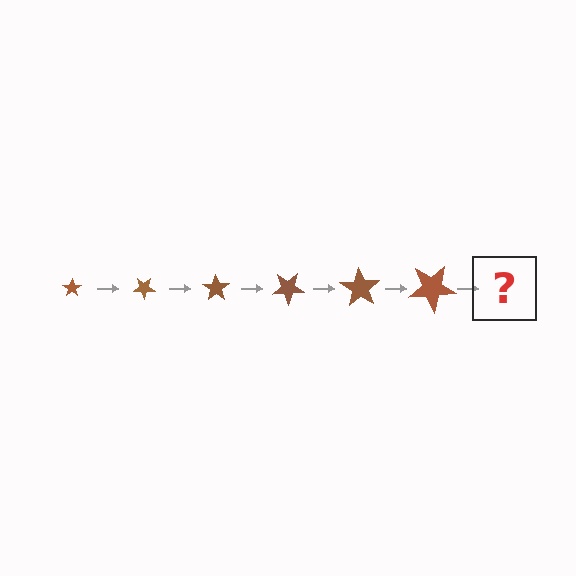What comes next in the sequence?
The next element should be a star, larger than the previous one and rotated 210 degrees from the start.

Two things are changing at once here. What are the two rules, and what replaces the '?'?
The two rules are that the star grows larger each step and it rotates 35 degrees each step. The '?' should be a star, larger than the previous one and rotated 210 degrees from the start.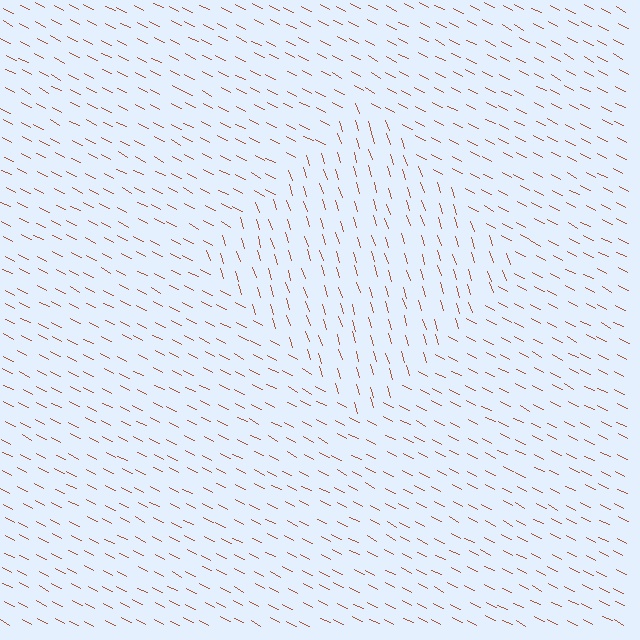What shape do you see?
I see a diamond.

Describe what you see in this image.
The image is filled with small brown line segments. A diamond region in the image has lines oriented differently from the surrounding lines, creating a visible texture boundary.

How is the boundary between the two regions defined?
The boundary is defined purely by a change in line orientation (approximately 45 degrees difference). All lines are the same color and thickness.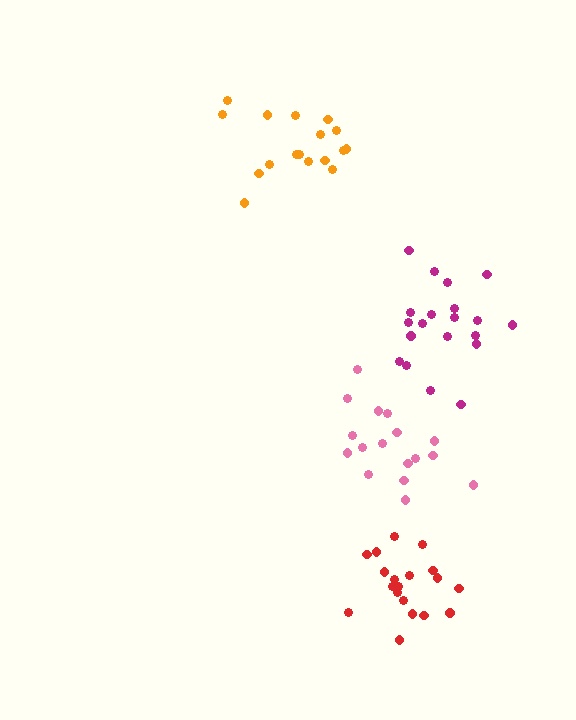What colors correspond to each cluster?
The clusters are colored: pink, magenta, orange, red.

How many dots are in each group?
Group 1: 17 dots, Group 2: 20 dots, Group 3: 18 dots, Group 4: 19 dots (74 total).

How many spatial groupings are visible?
There are 4 spatial groupings.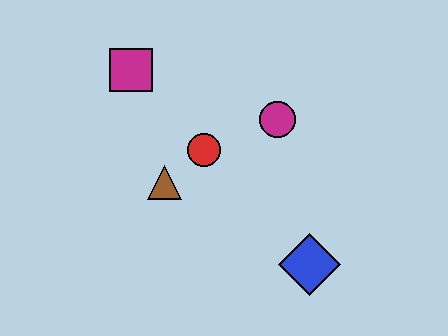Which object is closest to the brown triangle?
The red circle is closest to the brown triangle.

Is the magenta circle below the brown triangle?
No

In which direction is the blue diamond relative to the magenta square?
The blue diamond is below the magenta square.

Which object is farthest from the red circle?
The blue diamond is farthest from the red circle.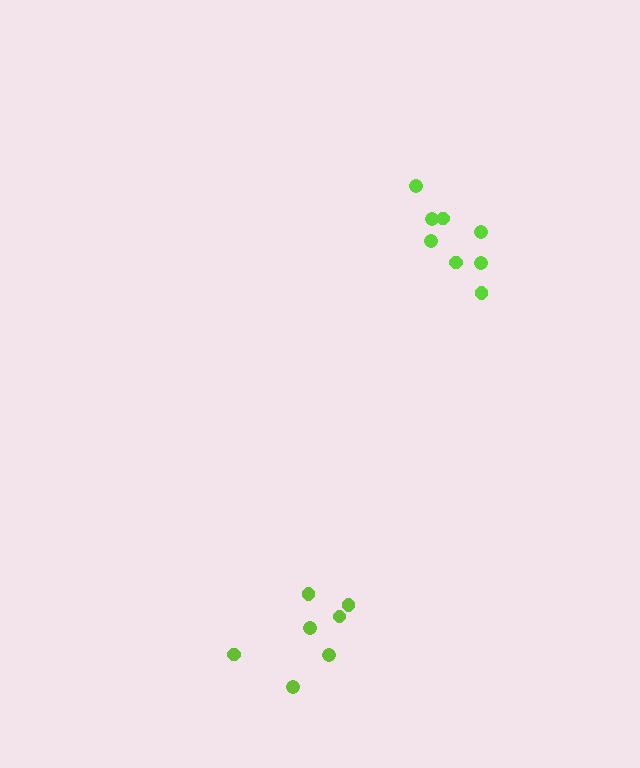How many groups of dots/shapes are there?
There are 2 groups.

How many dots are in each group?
Group 1: 8 dots, Group 2: 7 dots (15 total).